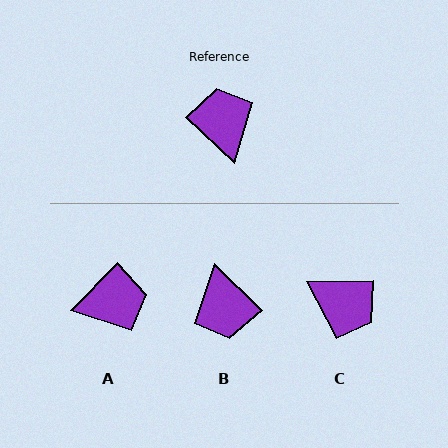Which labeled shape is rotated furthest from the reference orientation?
B, about 177 degrees away.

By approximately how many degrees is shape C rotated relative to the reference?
Approximately 136 degrees clockwise.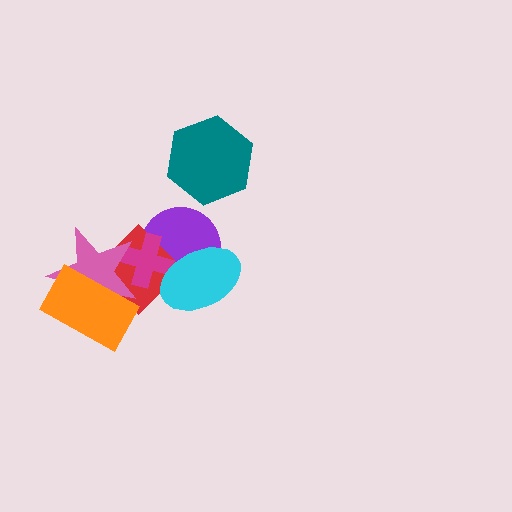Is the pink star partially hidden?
Yes, it is partially covered by another shape.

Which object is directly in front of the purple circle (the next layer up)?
The red diamond is directly in front of the purple circle.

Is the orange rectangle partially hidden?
No, no other shape covers it.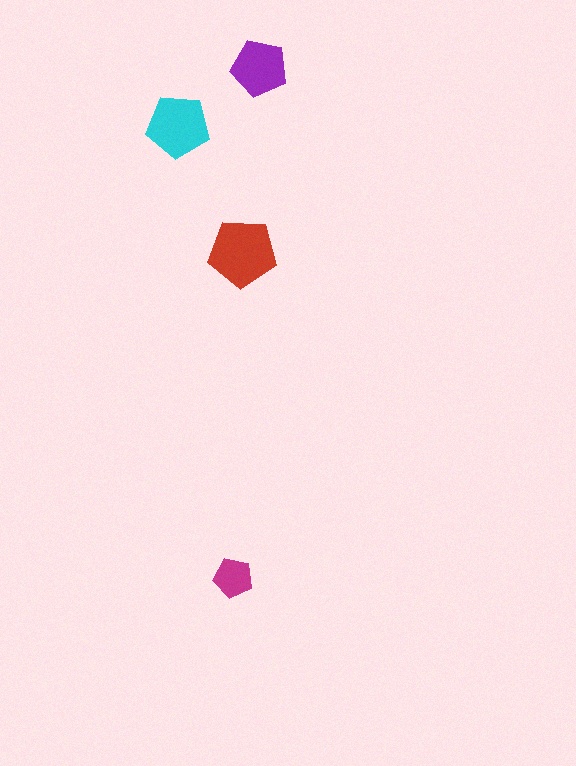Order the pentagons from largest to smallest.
the red one, the cyan one, the purple one, the magenta one.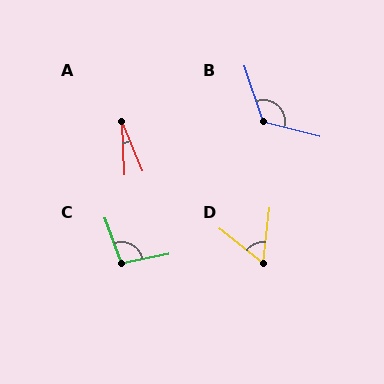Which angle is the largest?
B, at approximately 123 degrees.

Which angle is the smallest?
A, at approximately 20 degrees.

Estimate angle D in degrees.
Approximately 58 degrees.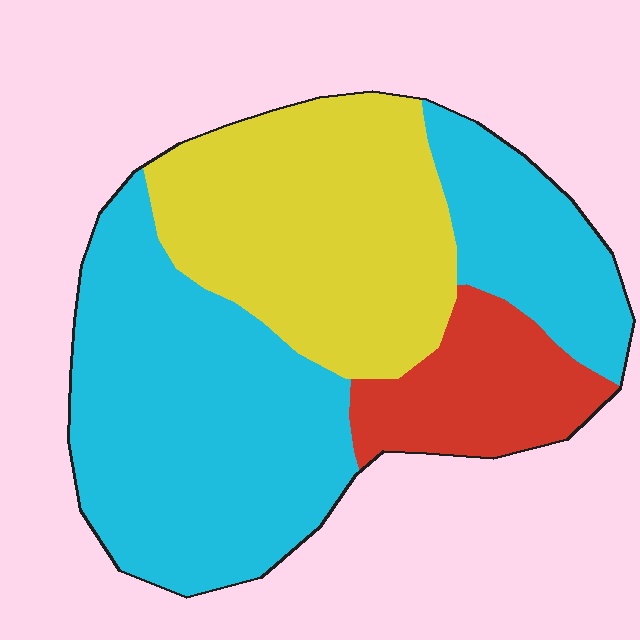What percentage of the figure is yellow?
Yellow takes up about one third (1/3) of the figure.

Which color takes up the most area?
Cyan, at roughly 55%.